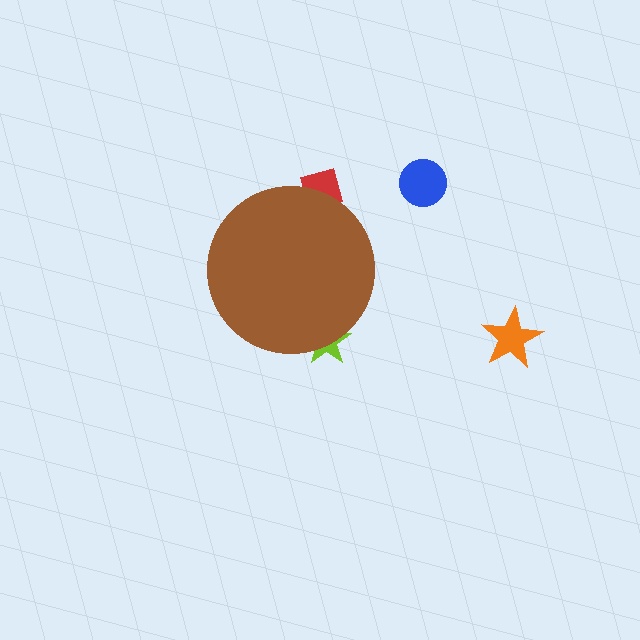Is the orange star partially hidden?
No, the orange star is fully visible.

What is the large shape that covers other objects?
A brown circle.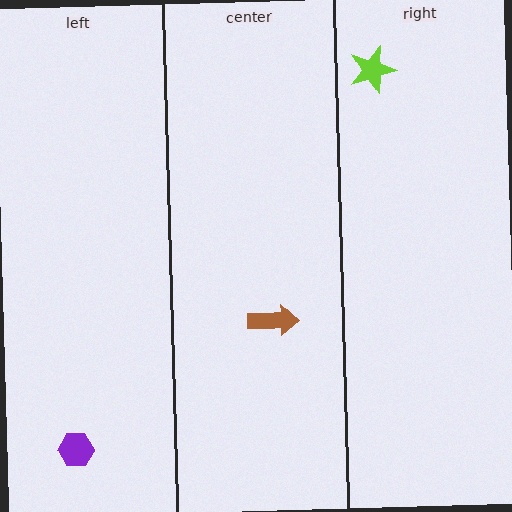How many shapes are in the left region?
1.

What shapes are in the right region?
The lime star.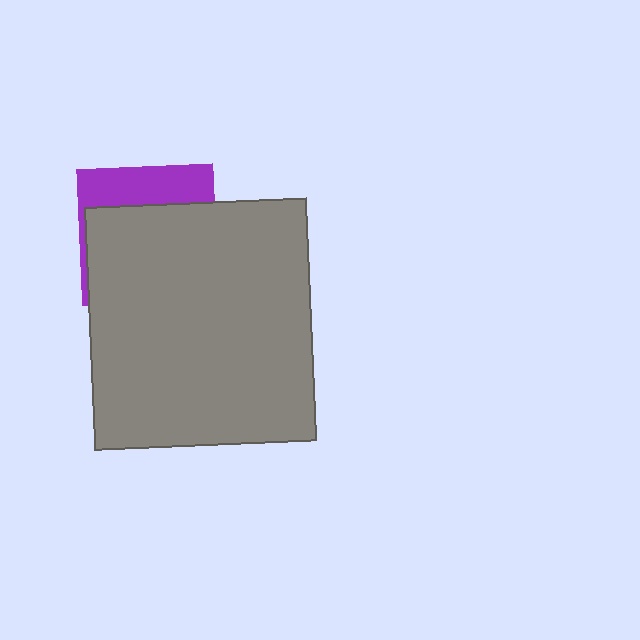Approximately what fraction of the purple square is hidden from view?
Roughly 69% of the purple square is hidden behind the gray rectangle.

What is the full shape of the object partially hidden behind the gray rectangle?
The partially hidden object is a purple square.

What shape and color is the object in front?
The object in front is a gray rectangle.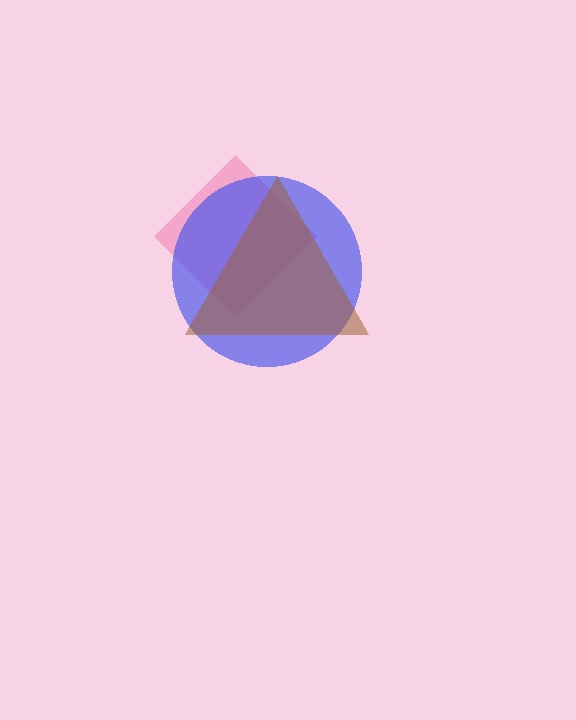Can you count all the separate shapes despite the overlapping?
Yes, there are 3 separate shapes.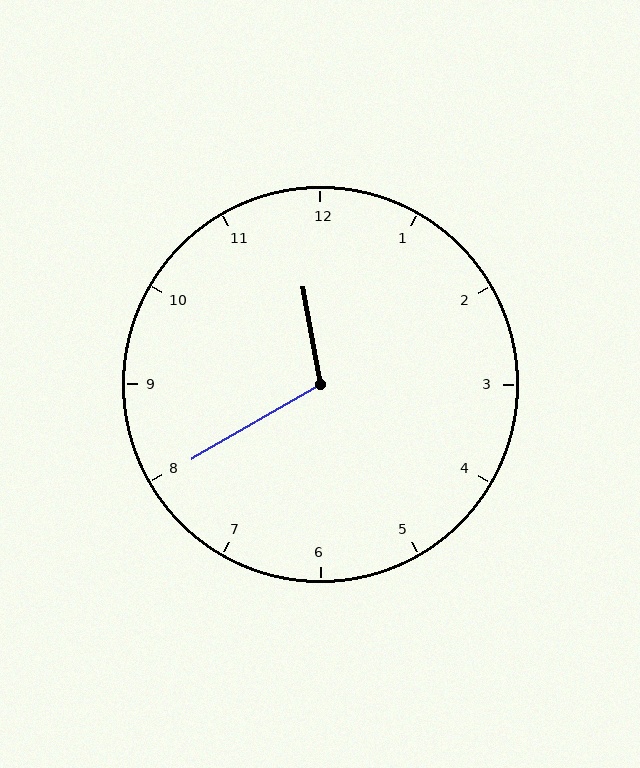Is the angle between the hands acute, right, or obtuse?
It is obtuse.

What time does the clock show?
11:40.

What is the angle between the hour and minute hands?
Approximately 110 degrees.